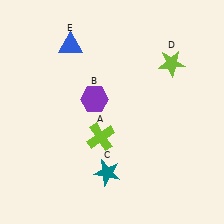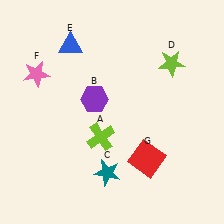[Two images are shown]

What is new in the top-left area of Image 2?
A pink star (F) was added in the top-left area of Image 2.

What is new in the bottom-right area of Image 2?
A red square (G) was added in the bottom-right area of Image 2.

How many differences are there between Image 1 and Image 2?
There are 2 differences between the two images.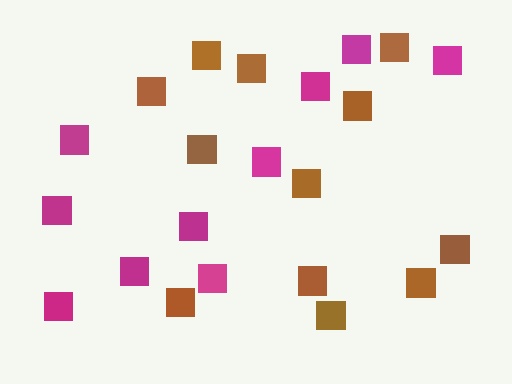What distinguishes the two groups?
There are 2 groups: one group of brown squares (12) and one group of magenta squares (10).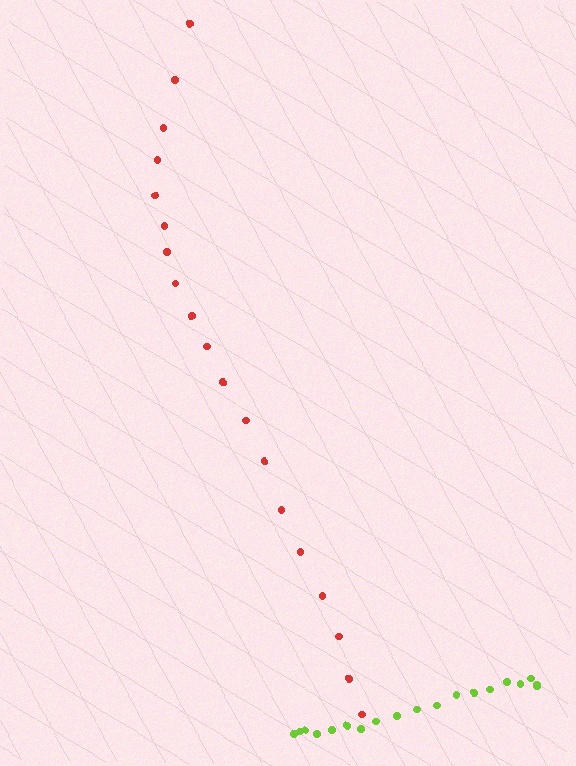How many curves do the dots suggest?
There are 2 distinct paths.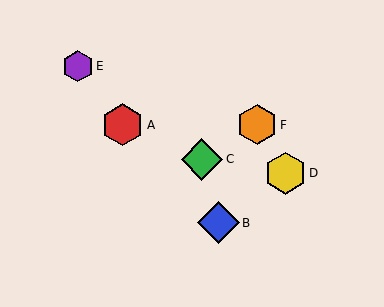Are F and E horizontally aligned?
No, F is at y≈125 and E is at y≈66.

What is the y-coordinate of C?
Object C is at y≈159.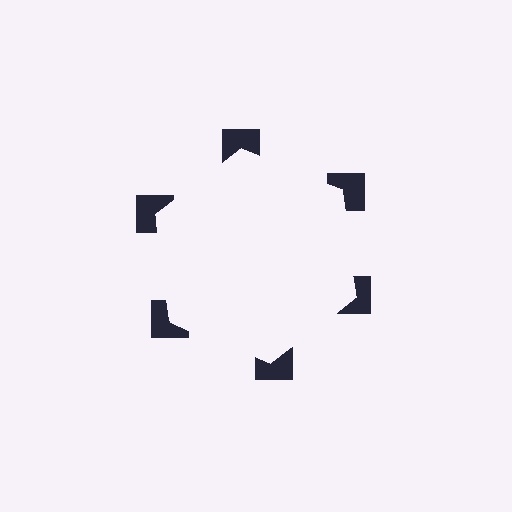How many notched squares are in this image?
There are 6 — one at each vertex of the illusory hexagon.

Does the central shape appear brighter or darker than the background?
It typically appears slightly brighter than the background, even though no actual brightness change is drawn.